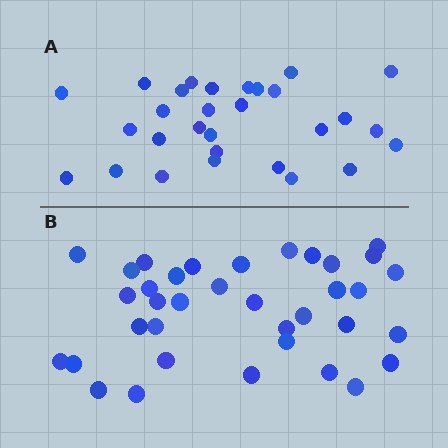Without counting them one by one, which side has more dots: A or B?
Region B (the bottom region) has more dots.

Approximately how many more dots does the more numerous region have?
Region B has roughly 8 or so more dots than region A.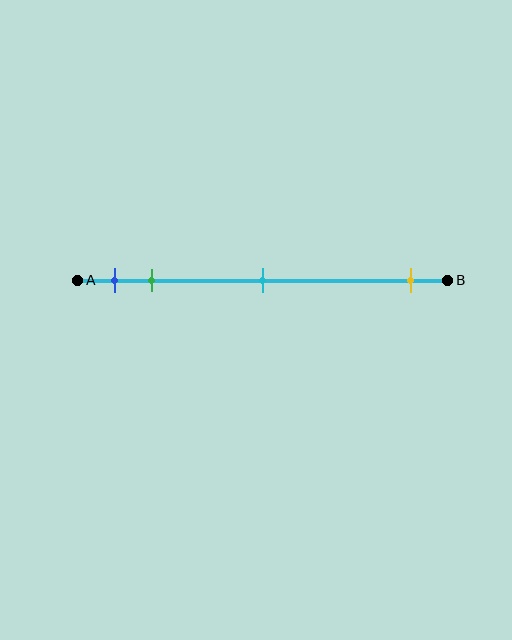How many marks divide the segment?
There are 4 marks dividing the segment.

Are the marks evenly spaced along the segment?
No, the marks are not evenly spaced.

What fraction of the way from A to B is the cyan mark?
The cyan mark is approximately 50% (0.5) of the way from A to B.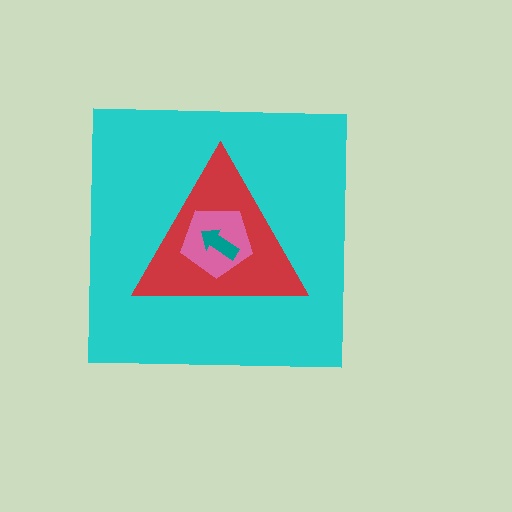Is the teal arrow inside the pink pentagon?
Yes.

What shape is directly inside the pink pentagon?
The teal arrow.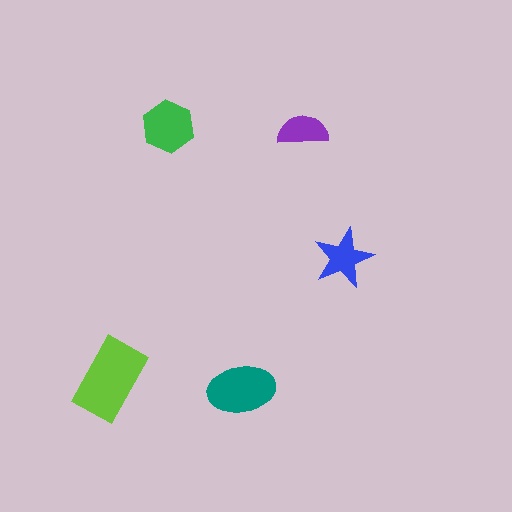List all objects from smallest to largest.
The purple semicircle, the blue star, the green hexagon, the teal ellipse, the lime rectangle.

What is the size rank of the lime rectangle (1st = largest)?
1st.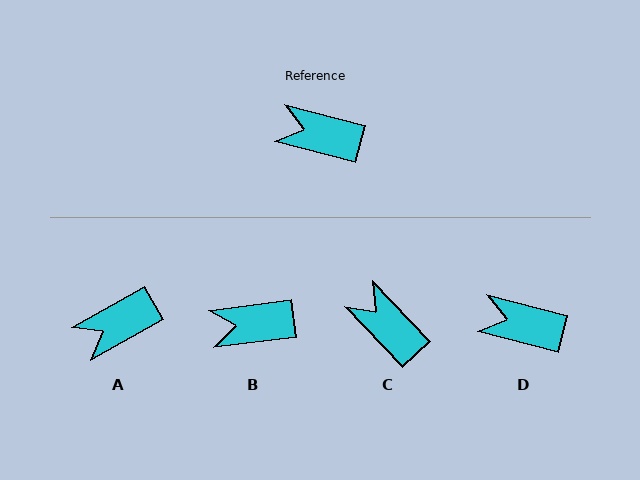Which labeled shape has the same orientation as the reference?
D.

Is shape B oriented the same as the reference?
No, it is off by about 22 degrees.